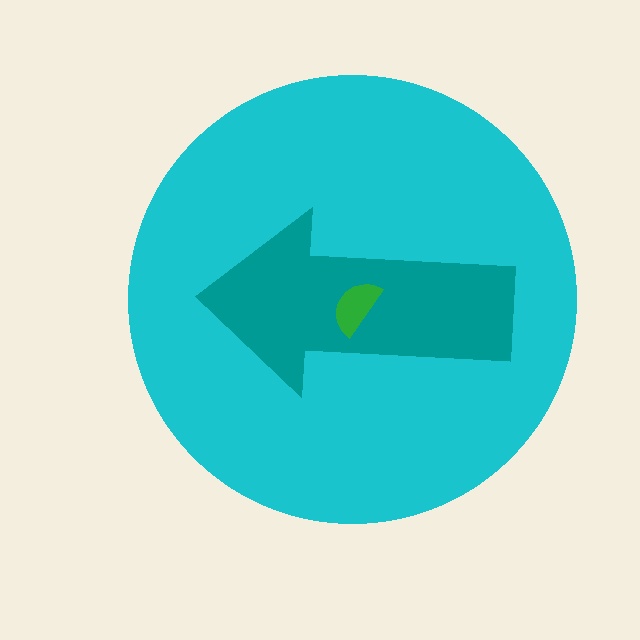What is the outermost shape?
The cyan circle.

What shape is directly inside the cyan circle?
The teal arrow.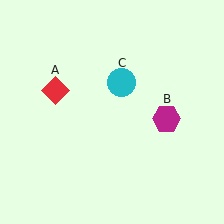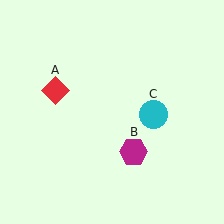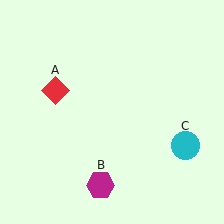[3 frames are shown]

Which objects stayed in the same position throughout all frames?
Red diamond (object A) remained stationary.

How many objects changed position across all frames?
2 objects changed position: magenta hexagon (object B), cyan circle (object C).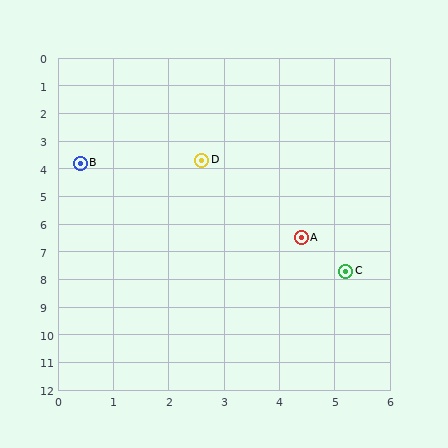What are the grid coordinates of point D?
Point D is at approximately (2.6, 3.7).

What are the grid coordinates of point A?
Point A is at approximately (4.4, 6.5).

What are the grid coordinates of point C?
Point C is at approximately (5.2, 7.7).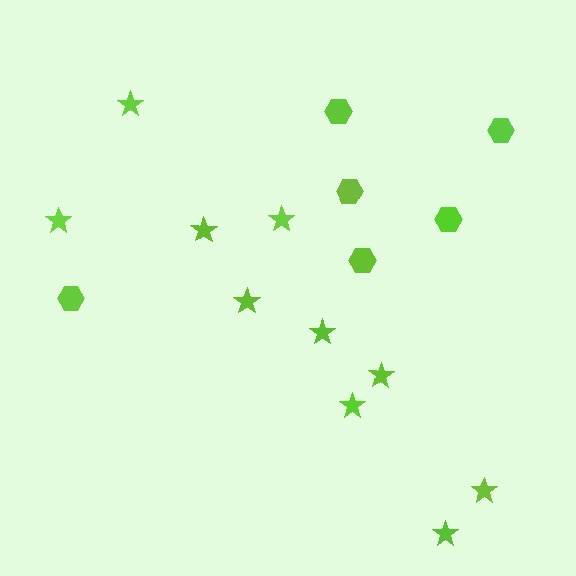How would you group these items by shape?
There are 2 groups: one group of hexagons (6) and one group of stars (10).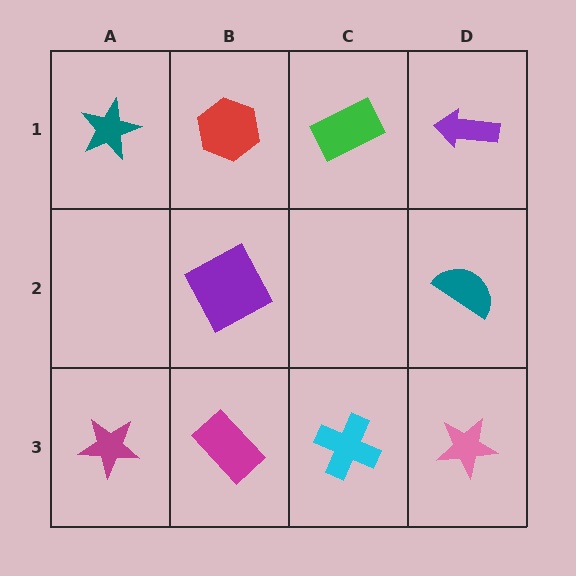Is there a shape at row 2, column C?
No, that cell is empty.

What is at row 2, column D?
A teal semicircle.